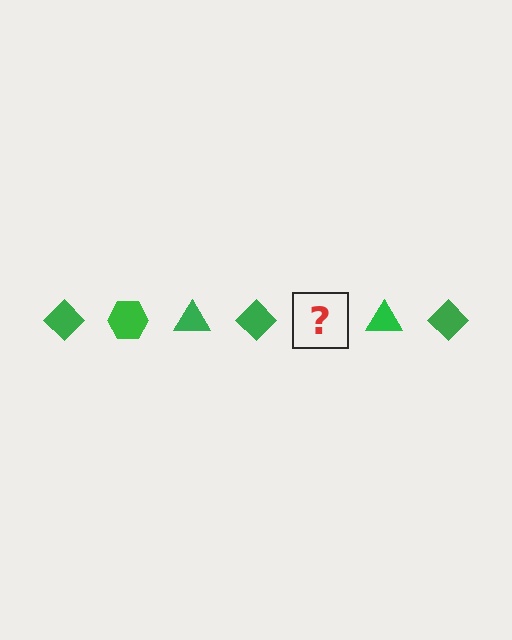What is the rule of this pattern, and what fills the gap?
The rule is that the pattern cycles through diamond, hexagon, triangle shapes in green. The gap should be filled with a green hexagon.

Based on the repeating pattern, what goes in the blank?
The blank should be a green hexagon.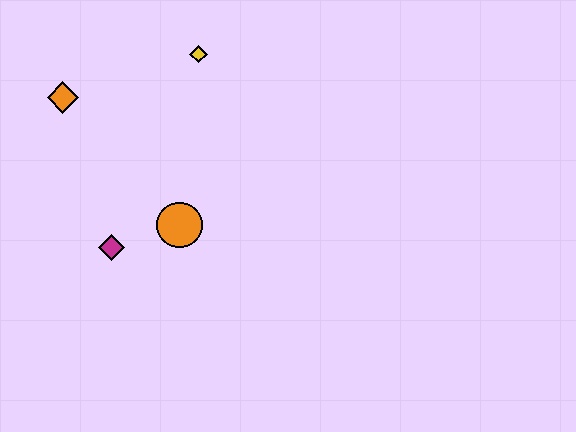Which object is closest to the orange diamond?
The yellow diamond is closest to the orange diamond.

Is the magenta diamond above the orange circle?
No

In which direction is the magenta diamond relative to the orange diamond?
The magenta diamond is below the orange diamond.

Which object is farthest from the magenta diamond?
The yellow diamond is farthest from the magenta diamond.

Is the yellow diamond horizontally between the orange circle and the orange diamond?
No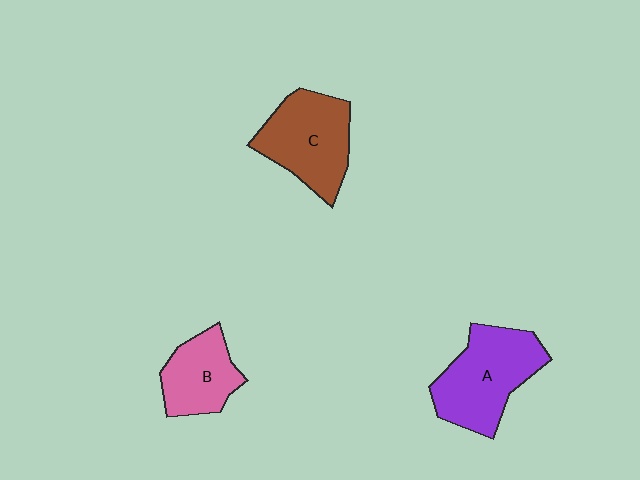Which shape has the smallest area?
Shape B (pink).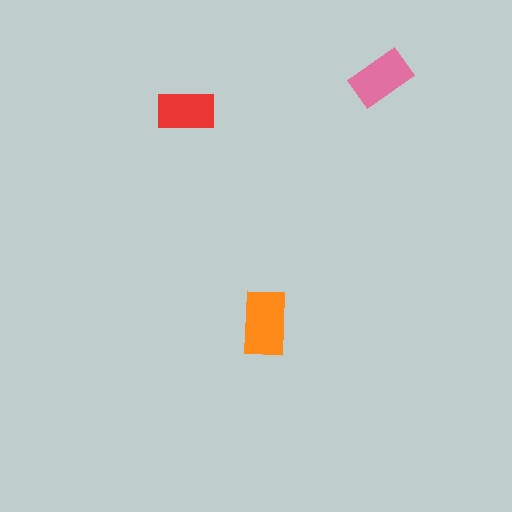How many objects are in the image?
There are 3 objects in the image.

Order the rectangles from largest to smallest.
the orange one, the pink one, the red one.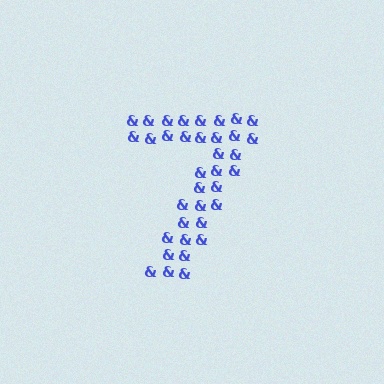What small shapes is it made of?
It is made of small ampersands.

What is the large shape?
The large shape is the digit 7.